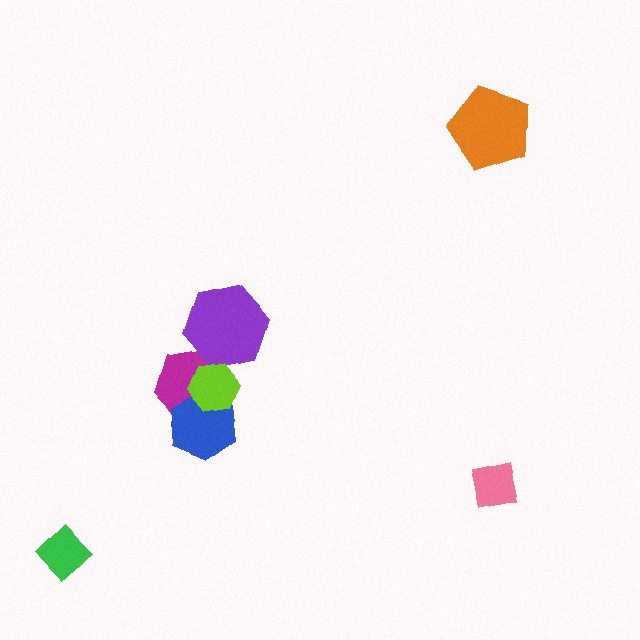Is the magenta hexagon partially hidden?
Yes, it is partially covered by another shape.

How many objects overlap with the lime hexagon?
3 objects overlap with the lime hexagon.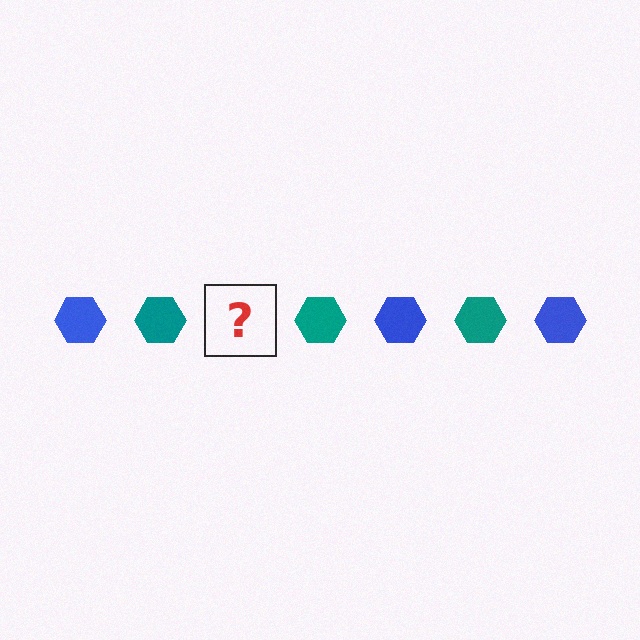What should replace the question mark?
The question mark should be replaced with a blue hexagon.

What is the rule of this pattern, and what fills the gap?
The rule is that the pattern cycles through blue, teal hexagons. The gap should be filled with a blue hexagon.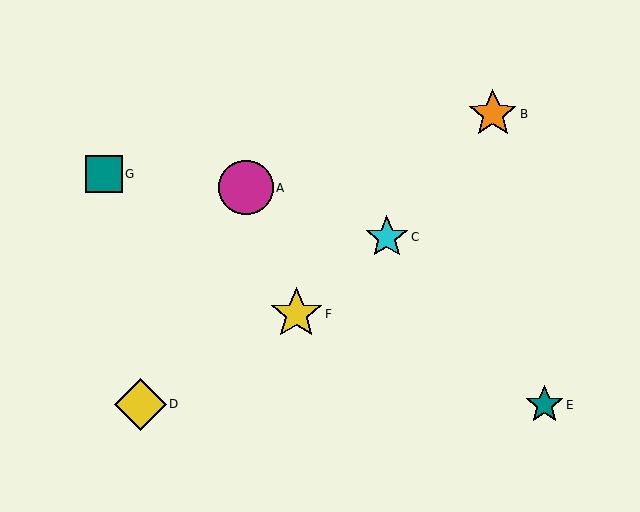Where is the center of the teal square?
The center of the teal square is at (104, 174).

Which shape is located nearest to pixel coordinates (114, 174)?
The teal square (labeled G) at (104, 174) is nearest to that location.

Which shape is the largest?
The magenta circle (labeled A) is the largest.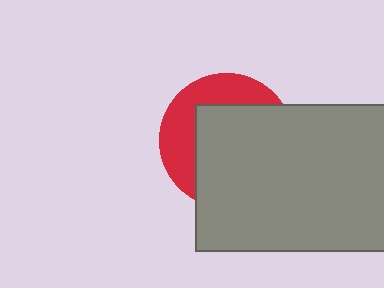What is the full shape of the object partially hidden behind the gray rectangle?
The partially hidden object is a red circle.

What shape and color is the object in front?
The object in front is a gray rectangle.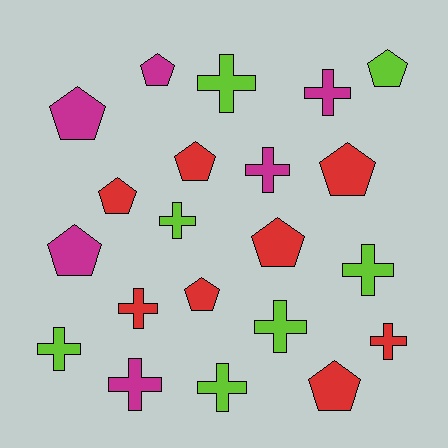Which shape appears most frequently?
Cross, with 11 objects.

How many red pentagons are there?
There are 6 red pentagons.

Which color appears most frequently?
Red, with 8 objects.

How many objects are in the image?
There are 21 objects.